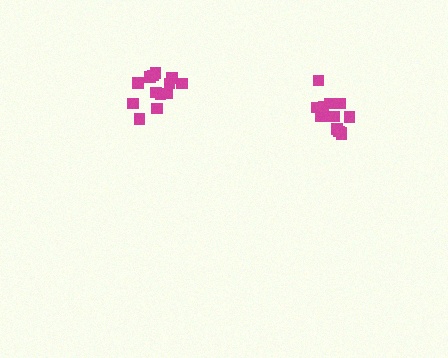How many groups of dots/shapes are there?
There are 2 groups.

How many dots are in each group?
Group 1: 13 dots, Group 2: 13 dots (26 total).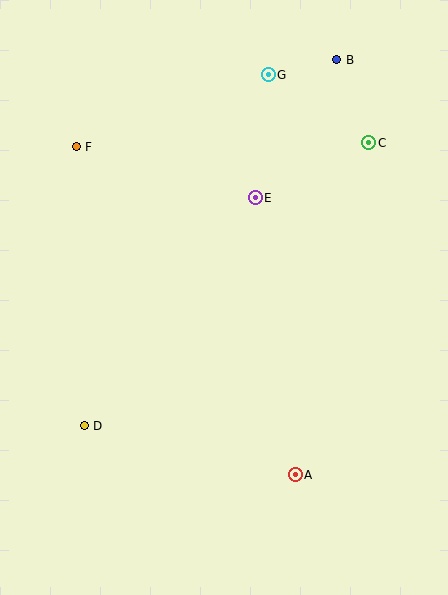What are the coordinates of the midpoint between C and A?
The midpoint between C and A is at (332, 309).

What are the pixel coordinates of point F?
Point F is at (76, 147).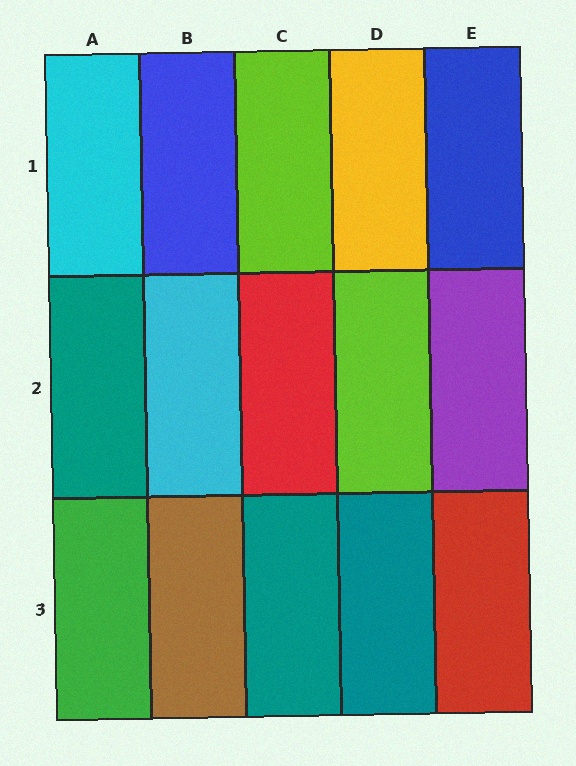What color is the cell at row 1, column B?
Blue.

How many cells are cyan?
2 cells are cyan.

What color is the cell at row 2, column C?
Red.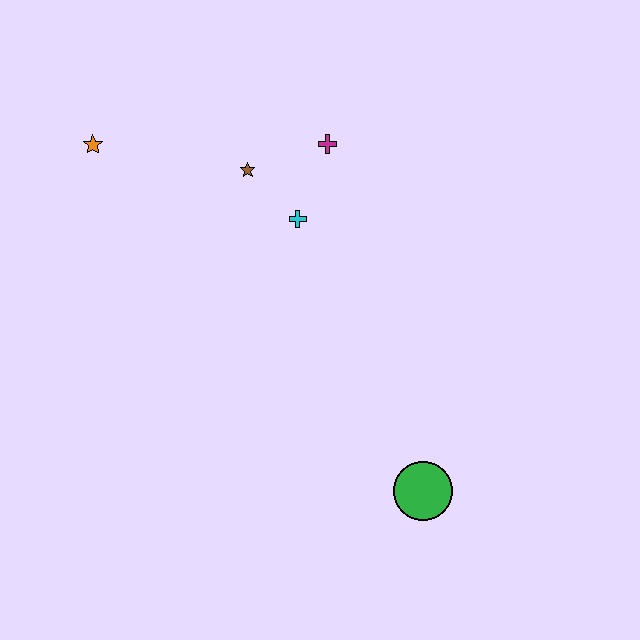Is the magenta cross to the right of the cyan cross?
Yes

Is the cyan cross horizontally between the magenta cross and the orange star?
Yes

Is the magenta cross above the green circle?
Yes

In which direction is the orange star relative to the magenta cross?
The orange star is to the left of the magenta cross.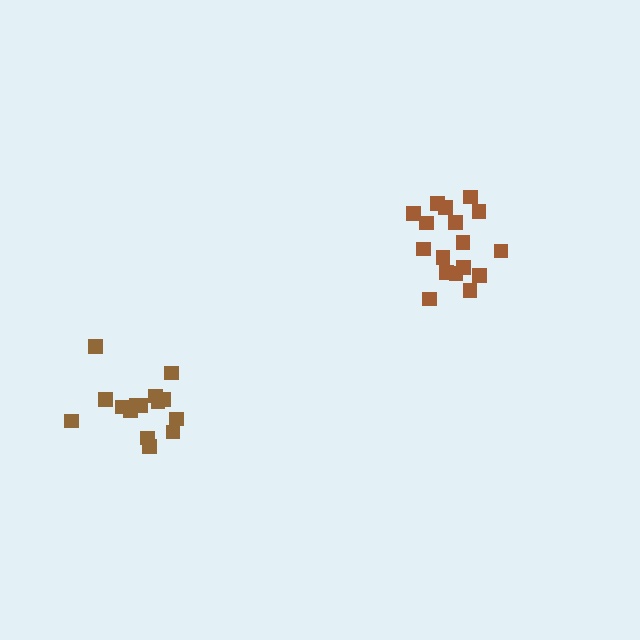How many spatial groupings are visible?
There are 2 spatial groupings.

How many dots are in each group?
Group 1: 17 dots, Group 2: 15 dots (32 total).